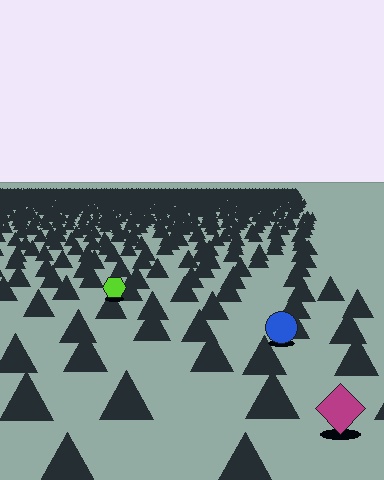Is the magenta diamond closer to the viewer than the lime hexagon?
Yes. The magenta diamond is closer — you can tell from the texture gradient: the ground texture is coarser near it.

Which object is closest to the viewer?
The magenta diamond is closest. The texture marks near it are larger and more spread out.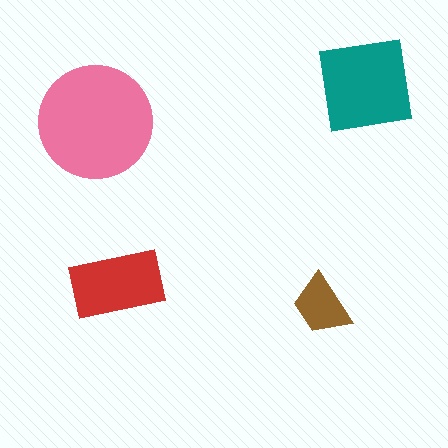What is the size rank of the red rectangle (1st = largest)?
3rd.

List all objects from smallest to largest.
The brown trapezoid, the red rectangle, the teal square, the pink circle.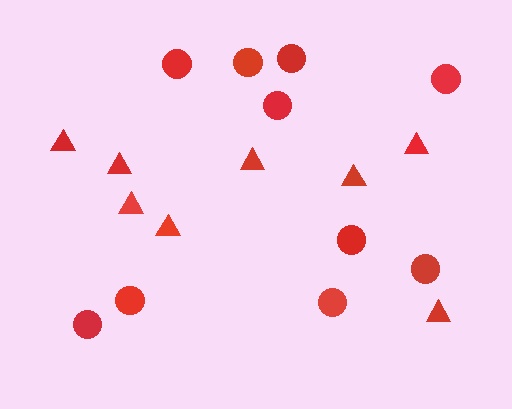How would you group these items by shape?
There are 2 groups: one group of circles (10) and one group of triangles (8).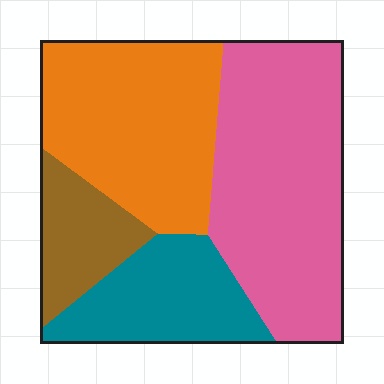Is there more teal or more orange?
Orange.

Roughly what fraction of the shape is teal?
Teal takes up about one sixth (1/6) of the shape.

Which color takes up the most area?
Pink, at roughly 40%.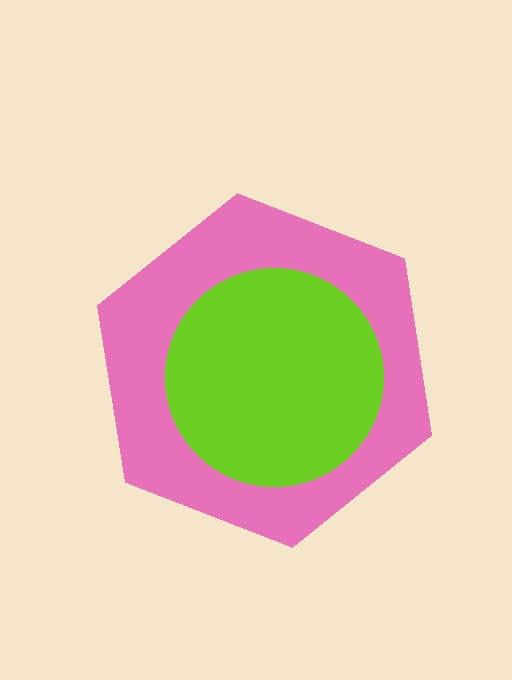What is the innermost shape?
The lime circle.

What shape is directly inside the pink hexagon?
The lime circle.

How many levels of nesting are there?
2.